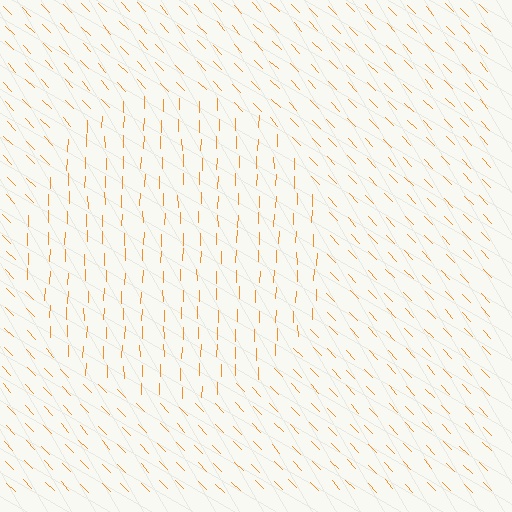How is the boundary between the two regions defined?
The boundary is defined purely by a change in line orientation (approximately 45 degrees difference). All lines are the same color and thickness.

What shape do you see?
I see a circle.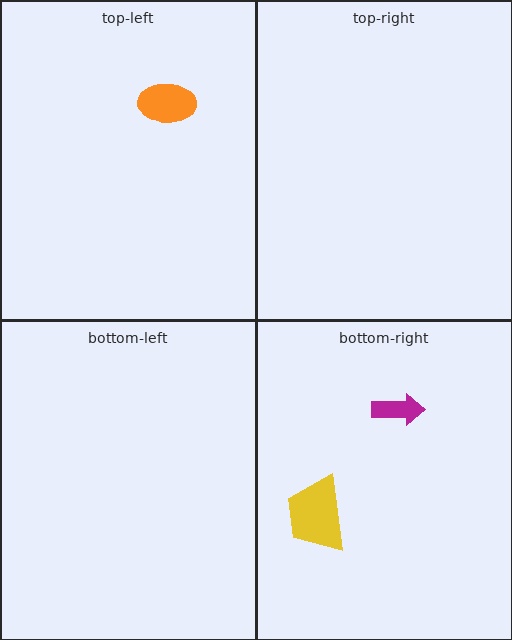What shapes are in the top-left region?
The orange ellipse.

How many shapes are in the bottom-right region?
2.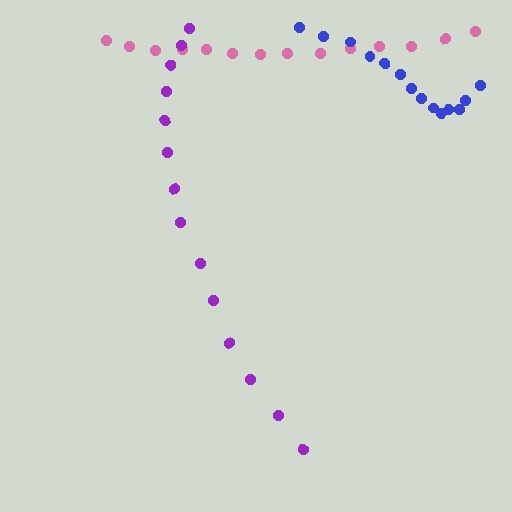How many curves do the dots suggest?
There are 3 distinct paths.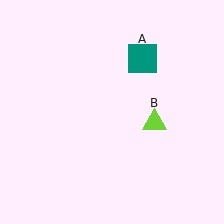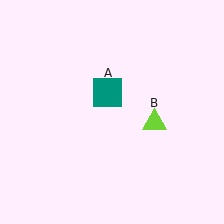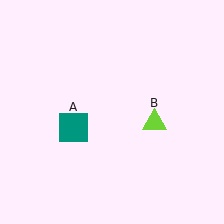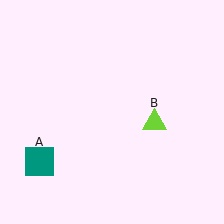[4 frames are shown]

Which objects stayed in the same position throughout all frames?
Lime triangle (object B) remained stationary.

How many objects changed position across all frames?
1 object changed position: teal square (object A).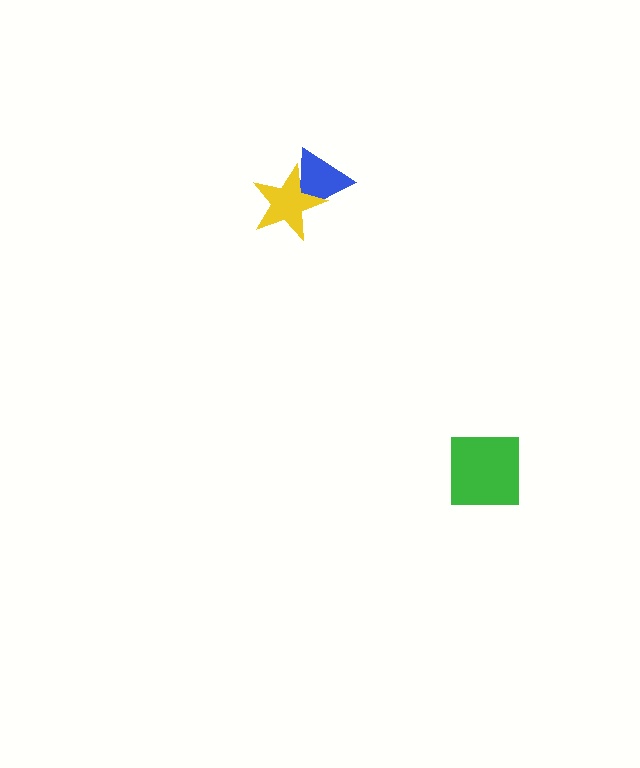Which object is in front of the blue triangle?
The yellow star is in front of the blue triangle.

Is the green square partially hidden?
No, no other shape covers it.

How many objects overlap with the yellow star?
1 object overlaps with the yellow star.